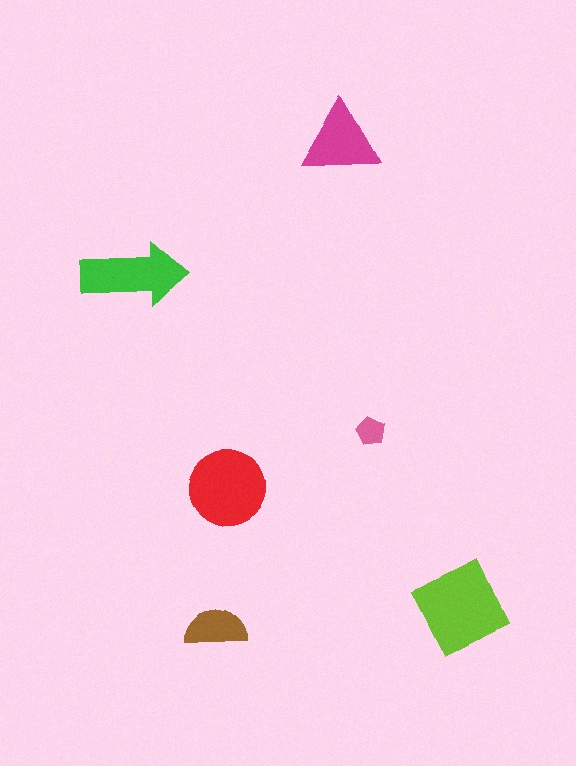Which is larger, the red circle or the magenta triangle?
The red circle.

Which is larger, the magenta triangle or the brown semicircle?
The magenta triangle.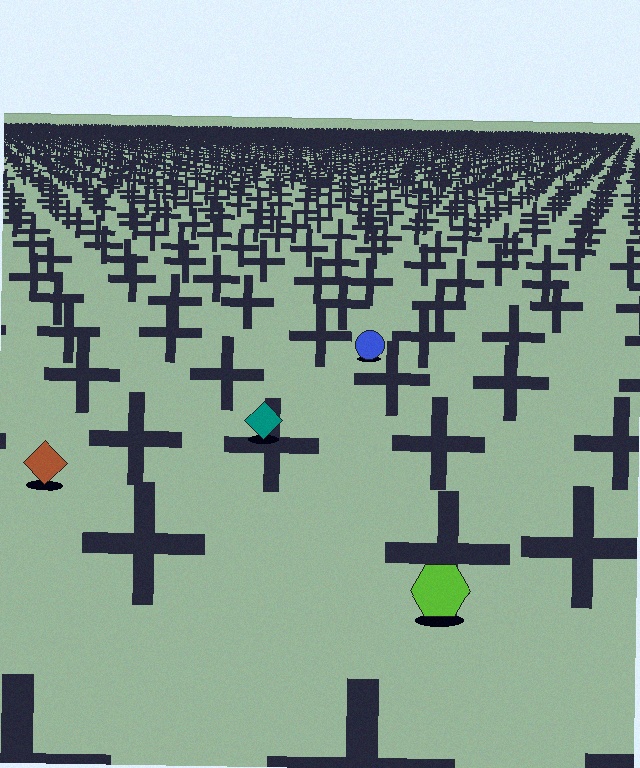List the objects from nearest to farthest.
From nearest to farthest: the lime hexagon, the brown diamond, the teal diamond, the blue circle.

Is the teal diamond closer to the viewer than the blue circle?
Yes. The teal diamond is closer — you can tell from the texture gradient: the ground texture is coarser near it.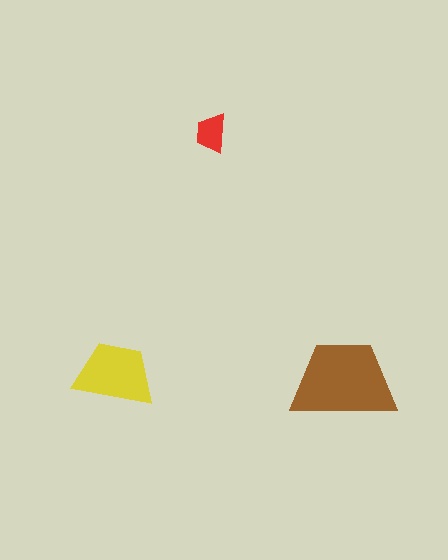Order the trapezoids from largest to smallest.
the brown one, the yellow one, the red one.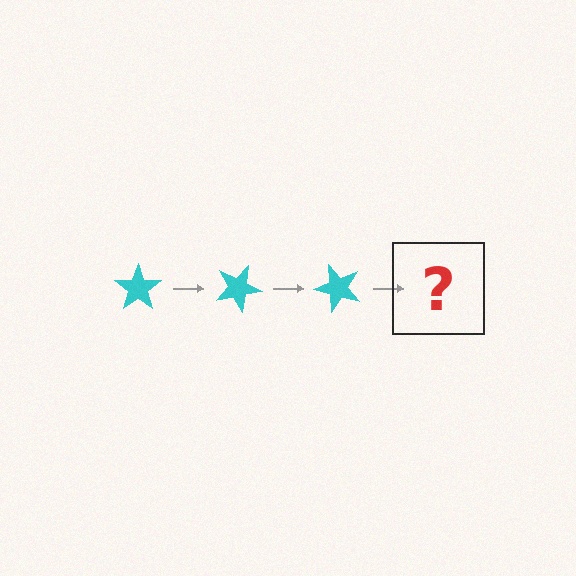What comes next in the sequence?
The next element should be a cyan star rotated 75 degrees.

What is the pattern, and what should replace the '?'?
The pattern is that the star rotates 25 degrees each step. The '?' should be a cyan star rotated 75 degrees.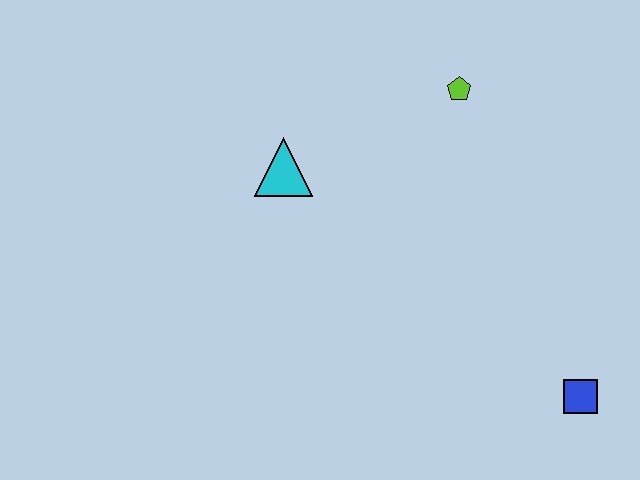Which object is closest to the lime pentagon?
The cyan triangle is closest to the lime pentagon.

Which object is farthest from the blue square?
The cyan triangle is farthest from the blue square.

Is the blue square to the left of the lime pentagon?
No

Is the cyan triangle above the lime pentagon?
No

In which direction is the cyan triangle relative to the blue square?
The cyan triangle is to the left of the blue square.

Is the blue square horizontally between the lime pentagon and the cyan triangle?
No